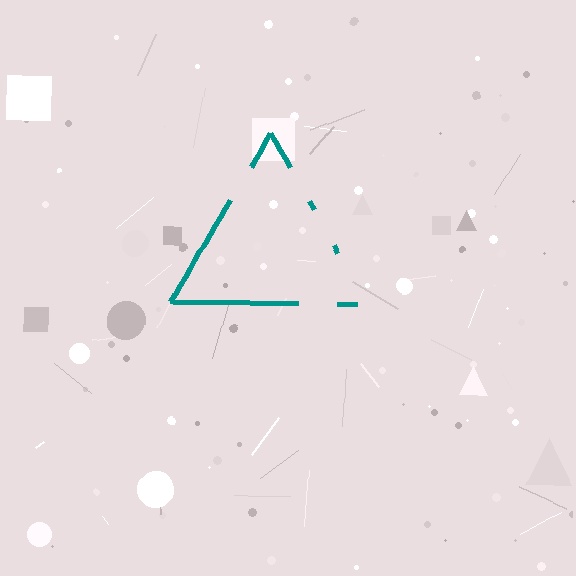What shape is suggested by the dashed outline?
The dashed outline suggests a triangle.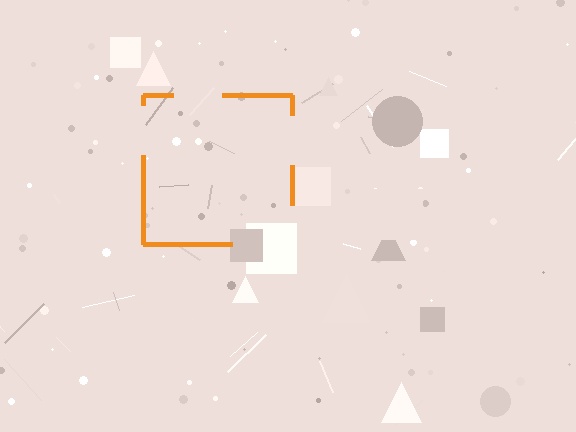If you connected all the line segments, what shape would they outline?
They would outline a square.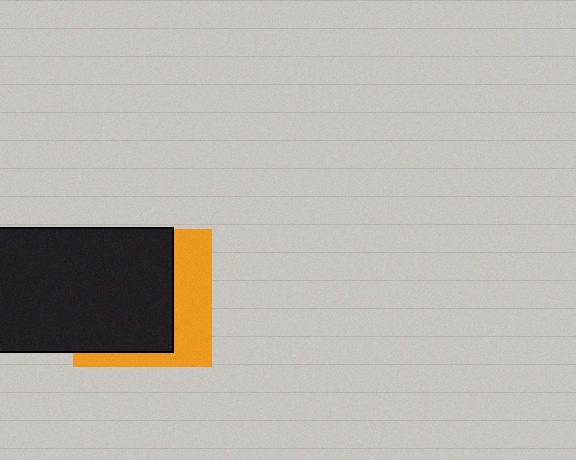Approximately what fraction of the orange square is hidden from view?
Roughly 65% of the orange square is hidden behind the black rectangle.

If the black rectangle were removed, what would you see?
You would see the complete orange square.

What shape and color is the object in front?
The object in front is a black rectangle.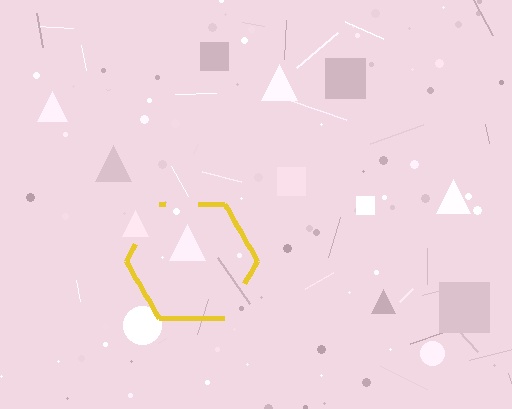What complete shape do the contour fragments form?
The contour fragments form a hexagon.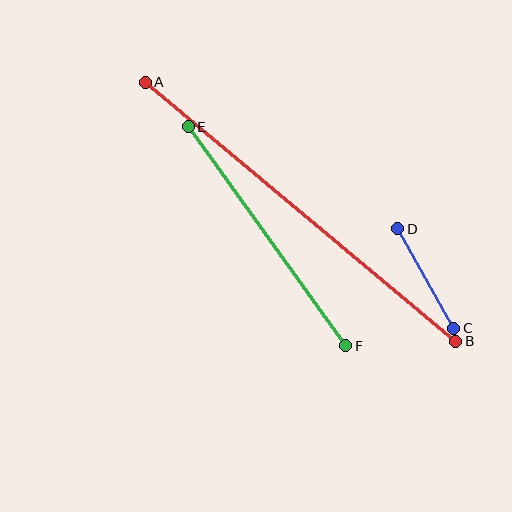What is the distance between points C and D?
The distance is approximately 114 pixels.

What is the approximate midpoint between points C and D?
The midpoint is at approximately (426, 278) pixels.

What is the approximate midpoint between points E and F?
The midpoint is at approximately (267, 236) pixels.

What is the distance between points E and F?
The distance is approximately 269 pixels.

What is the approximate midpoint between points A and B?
The midpoint is at approximately (301, 212) pixels.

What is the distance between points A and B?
The distance is approximately 404 pixels.